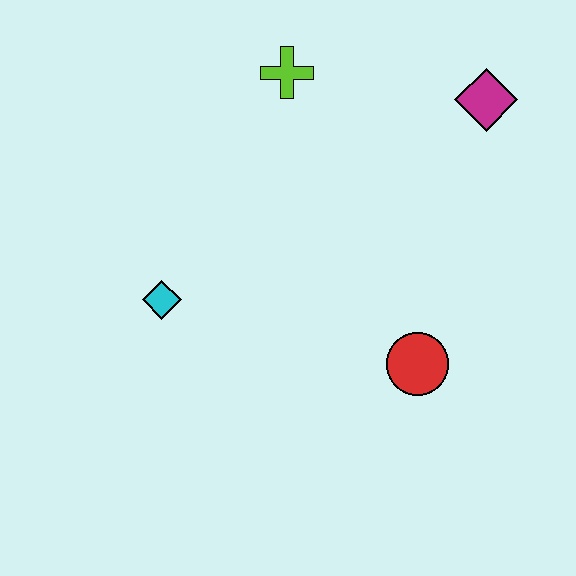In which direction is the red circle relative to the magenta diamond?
The red circle is below the magenta diamond.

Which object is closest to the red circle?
The cyan diamond is closest to the red circle.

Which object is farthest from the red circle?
The lime cross is farthest from the red circle.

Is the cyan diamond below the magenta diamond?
Yes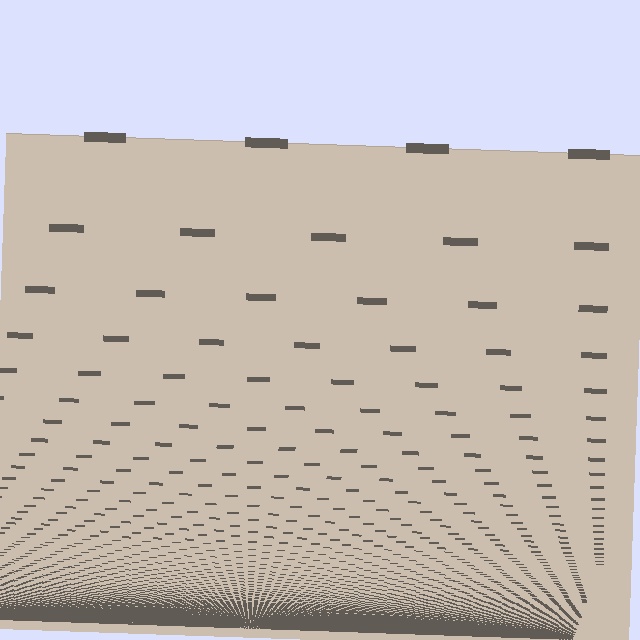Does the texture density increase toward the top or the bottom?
Density increases toward the bottom.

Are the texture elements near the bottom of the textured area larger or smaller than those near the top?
Smaller. The gradient is inverted — elements near the bottom are smaller and denser.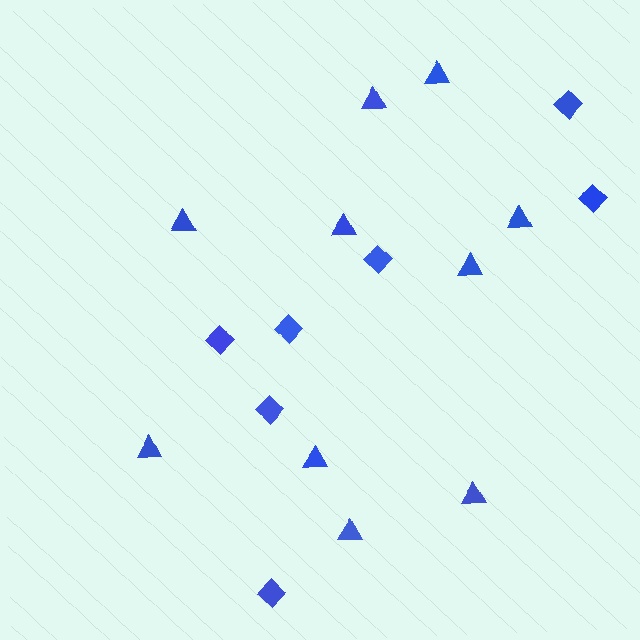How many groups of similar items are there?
There are 2 groups: one group of triangles (10) and one group of diamonds (7).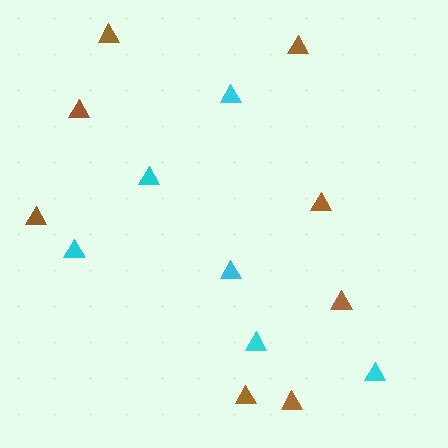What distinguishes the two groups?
There are 2 groups: one group of cyan triangles (6) and one group of brown triangles (8).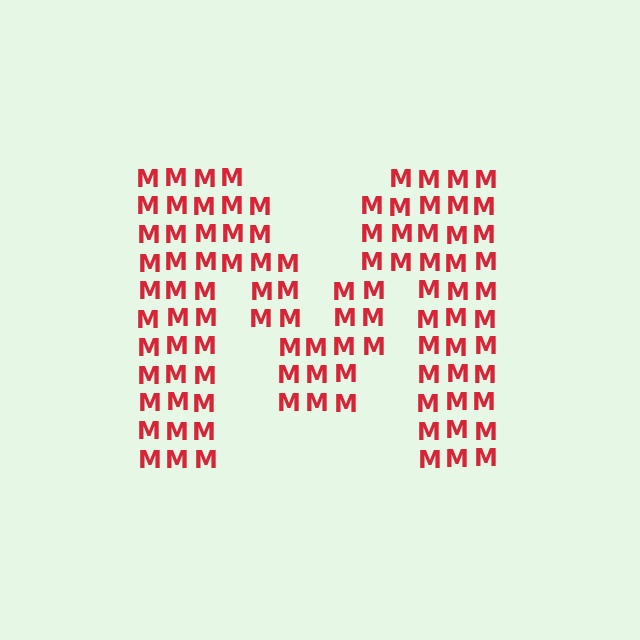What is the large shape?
The large shape is the letter M.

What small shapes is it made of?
It is made of small letter M's.